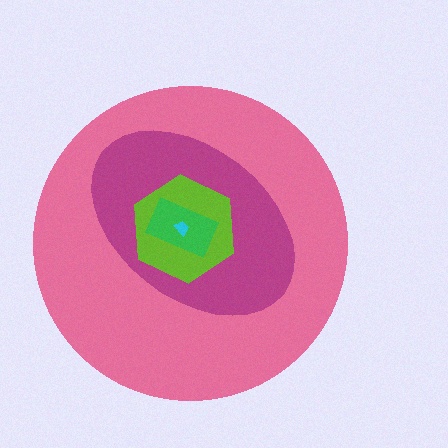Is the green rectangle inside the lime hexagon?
Yes.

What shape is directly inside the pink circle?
The magenta ellipse.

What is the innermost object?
The cyan trapezoid.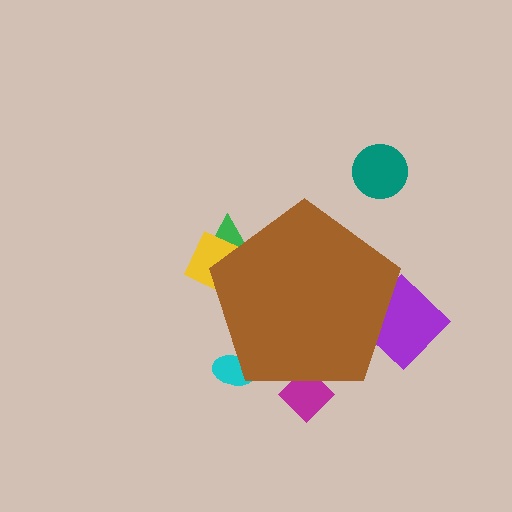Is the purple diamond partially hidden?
Yes, the purple diamond is partially hidden behind the brown pentagon.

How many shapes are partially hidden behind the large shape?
5 shapes are partially hidden.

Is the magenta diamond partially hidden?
Yes, the magenta diamond is partially hidden behind the brown pentagon.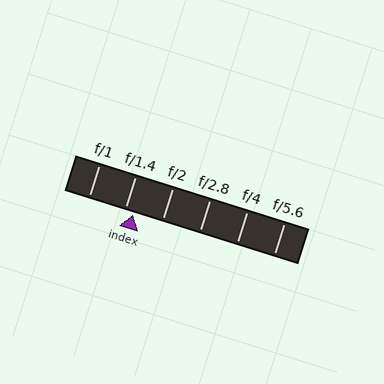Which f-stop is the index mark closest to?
The index mark is closest to f/1.4.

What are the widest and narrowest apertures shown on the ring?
The widest aperture shown is f/1 and the narrowest is f/5.6.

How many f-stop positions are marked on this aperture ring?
There are 6 f-stop positions marked.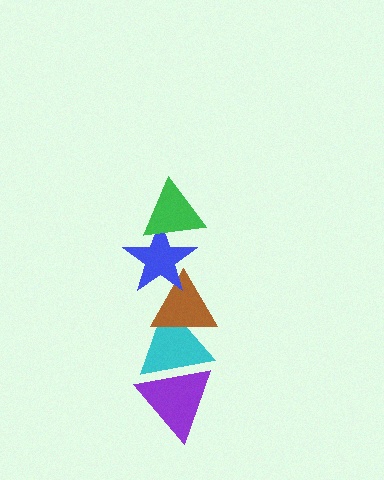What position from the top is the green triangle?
The green triangle is 1st from the top.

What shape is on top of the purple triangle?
The cyan triangle is on top of the purple triangle.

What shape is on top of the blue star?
The green triangle is on top of the blue star.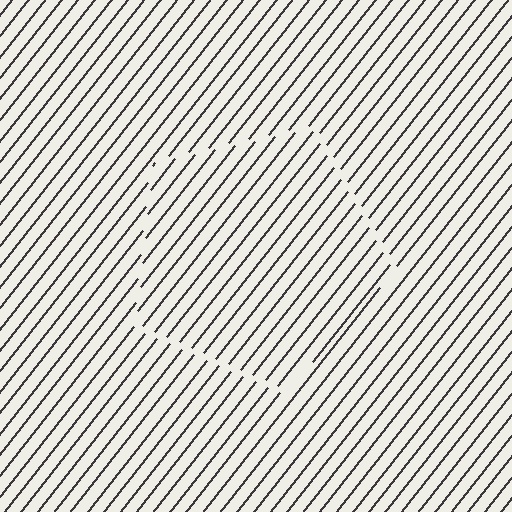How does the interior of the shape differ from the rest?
The interior of the shape contains the same grating, shifted by half a period — the contour is defined by the phase discontinuity where line-ends from the inner and outer gratings abut.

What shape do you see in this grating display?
An illusory pentagon. The interior of the shape contains the same grating, shifted by half a period — the contour is defined by the phase discontinuity where line-ends from the inner and outer gratings abut.